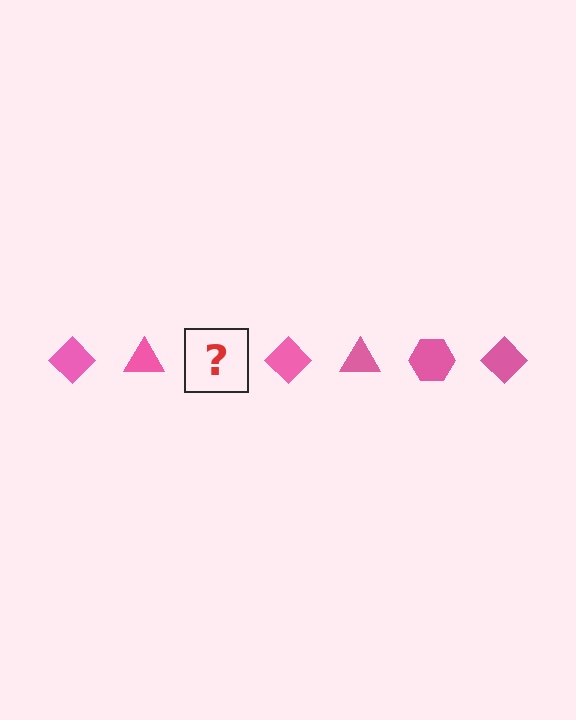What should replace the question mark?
The question mark should be replaced with a pink hexagon.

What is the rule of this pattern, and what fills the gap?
The rule is that the pattern cycles through diamond, triangle, hexagon shapes in pink. The gap should be filled with a pink hexagon.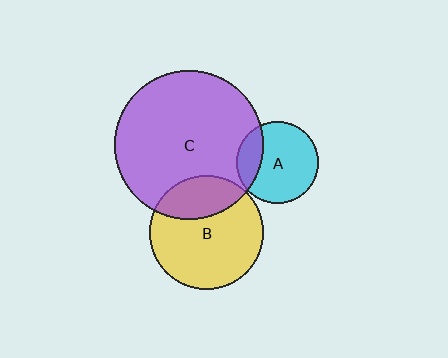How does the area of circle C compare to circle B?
Approximately 1.7 times.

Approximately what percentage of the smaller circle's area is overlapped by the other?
Approximately 20%.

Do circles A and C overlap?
Yes.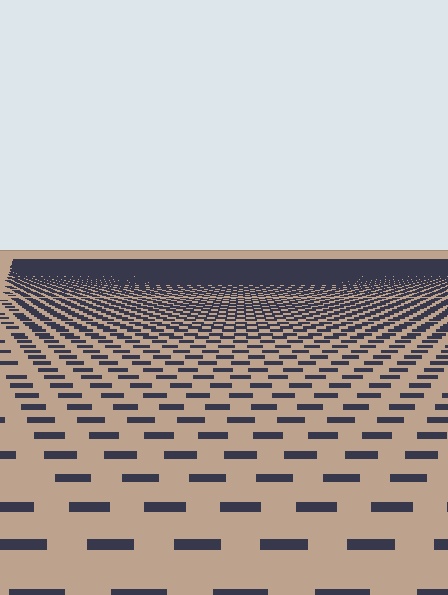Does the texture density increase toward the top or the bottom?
Density increases toward the top.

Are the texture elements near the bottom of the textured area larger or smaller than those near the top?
Larger. Near the bottom, elements are closer to the viewer and appear at a bigger on-screen size.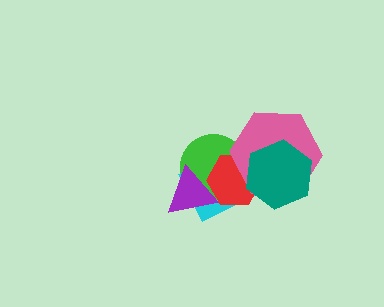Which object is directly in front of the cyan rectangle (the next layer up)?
The green circle is directly in front of the cyan rectangle.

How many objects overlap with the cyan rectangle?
5 objects overlap with the cyan rectangle.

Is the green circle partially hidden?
Yes, it is partially covered by another shape.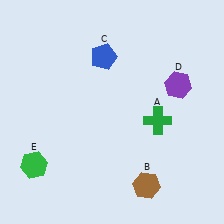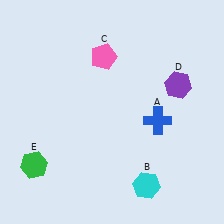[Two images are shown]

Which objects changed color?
A changed from green to blue. B changed from brown to cyan. C changed from blue to pink.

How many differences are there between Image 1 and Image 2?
There are 3 differences between the two images.